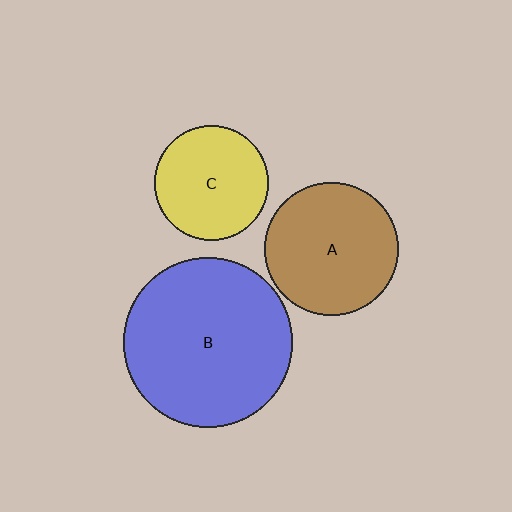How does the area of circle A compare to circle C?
Approximately 1.4 times.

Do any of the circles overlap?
No, none of the circles overlap.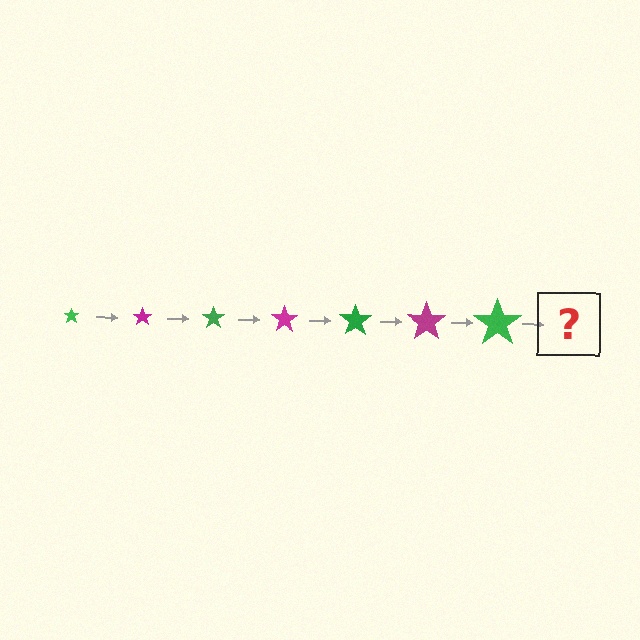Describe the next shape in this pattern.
It should be a magenta star, larger than the previous one.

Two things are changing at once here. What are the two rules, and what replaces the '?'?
The two rules are that the star grows larger each step and the color cycles through green and magenta. The '?' should be a magenta star, larger than the previous one.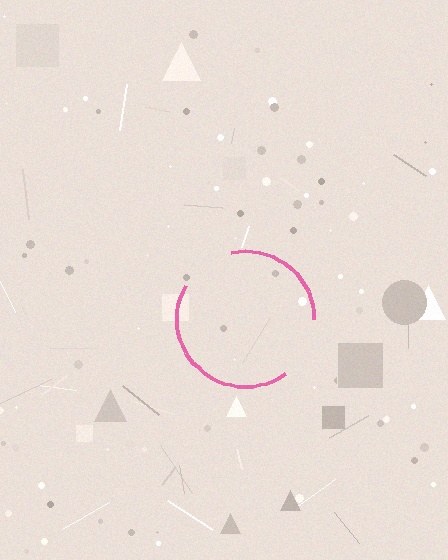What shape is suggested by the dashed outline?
The dashed outline suggests a circle.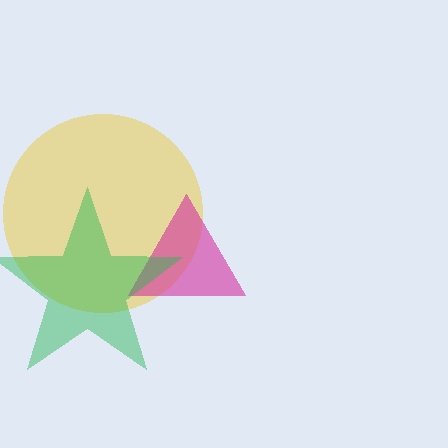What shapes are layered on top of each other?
The layered shapes are: a yellow circle, a magenta triangle, a green star.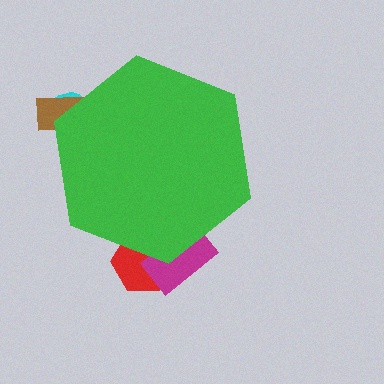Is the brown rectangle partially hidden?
Yes, the brown rectangle is partially hidden behind the green hexagon.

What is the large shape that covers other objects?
A green hexagon.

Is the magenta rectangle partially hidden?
Yes, the magenta rectangle is partially hidden behind the green hexagon.